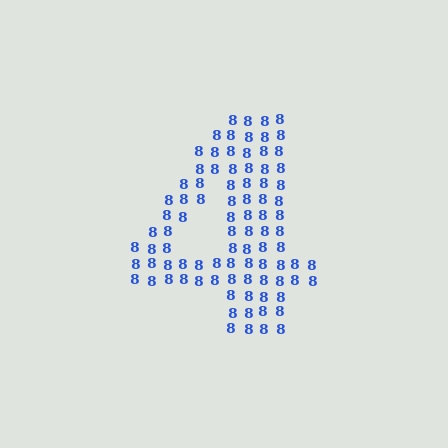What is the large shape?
The large shape is the digit 4.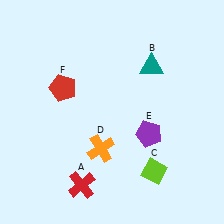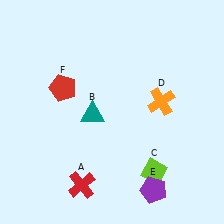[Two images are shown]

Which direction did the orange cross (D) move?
The orange cross (D) moved right.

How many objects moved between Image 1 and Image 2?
3 objects moved between the two images.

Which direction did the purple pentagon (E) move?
The purple pentagon (E) moved down.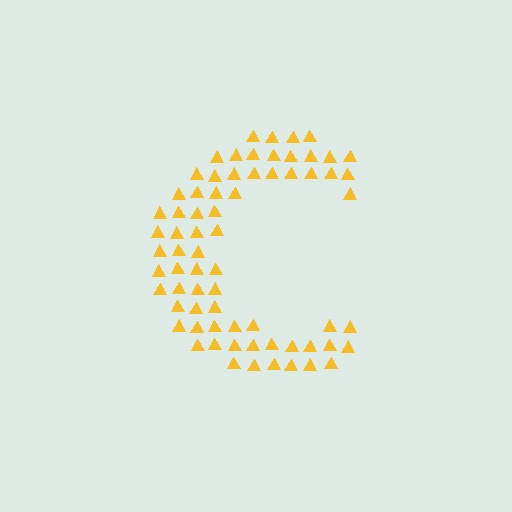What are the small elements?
The small elements are triangles.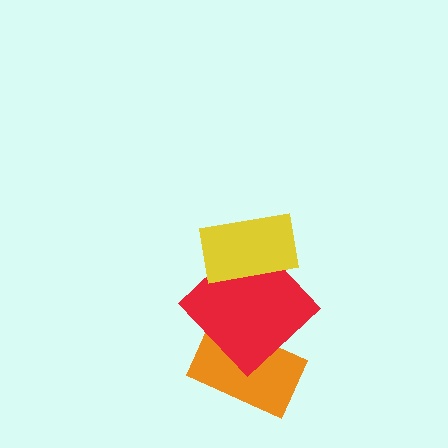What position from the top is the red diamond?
The red diamond is 2nd from the top.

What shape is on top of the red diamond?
The yellow rectangle is on top of the red diamond.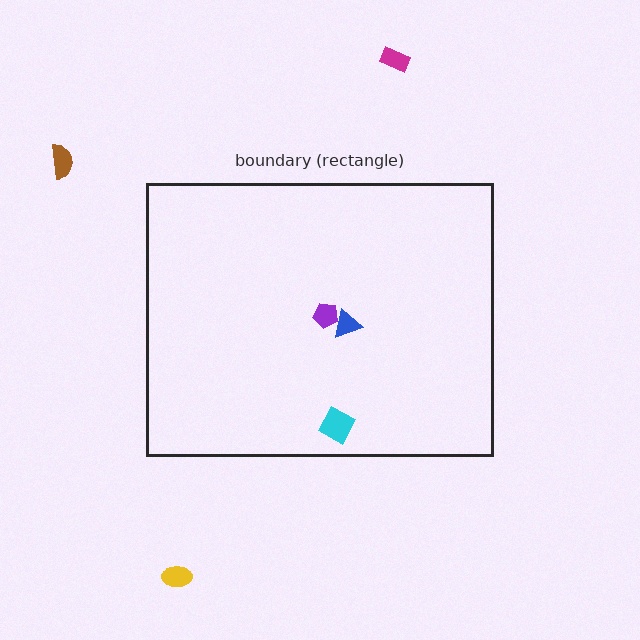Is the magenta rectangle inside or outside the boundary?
Outside.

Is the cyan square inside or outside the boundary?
Inside.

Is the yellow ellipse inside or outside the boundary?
Outside.